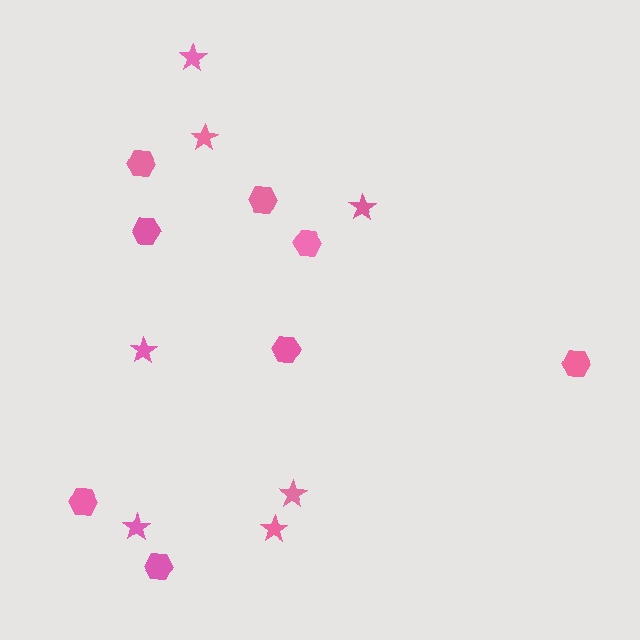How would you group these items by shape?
There are 2 groups: one group of stars (7) and one group of hexagons (8).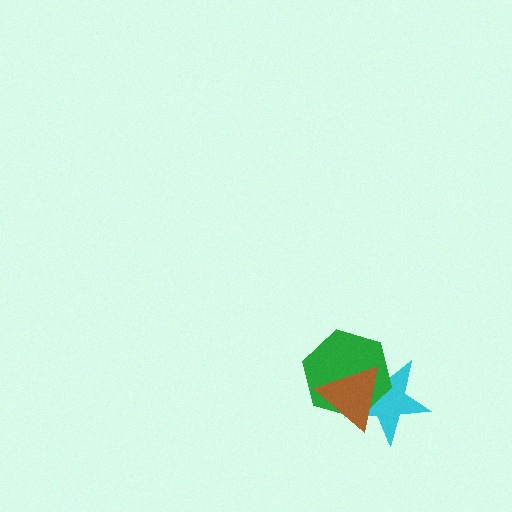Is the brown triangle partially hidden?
No, no other shape covers it.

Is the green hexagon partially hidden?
Yes, it is partially covered by another shape.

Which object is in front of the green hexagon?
The brown triangle is in front of the green hexagon.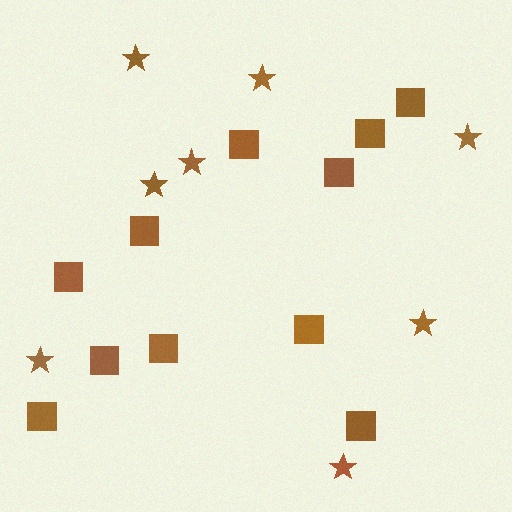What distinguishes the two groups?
There are 2 groups: one group of stars (8) and one group of squares (11).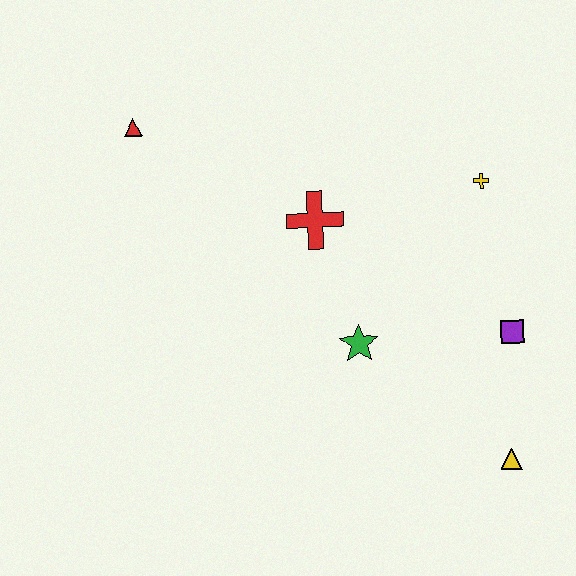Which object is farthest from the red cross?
The yellow triangle is farthest from the red cross.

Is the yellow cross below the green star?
No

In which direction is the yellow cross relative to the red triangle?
The yellow cross is to the right of the red triangle.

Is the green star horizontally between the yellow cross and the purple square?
No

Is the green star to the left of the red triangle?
No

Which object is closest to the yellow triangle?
The purple square is closest to the yellow triangle.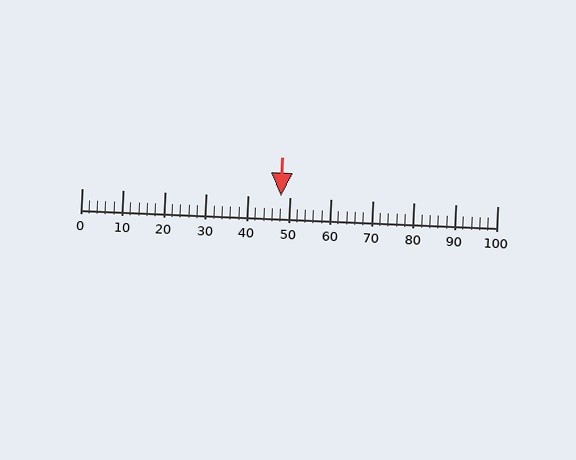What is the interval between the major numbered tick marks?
The major tick marks are spaced 10 units apart.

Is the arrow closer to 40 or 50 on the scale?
The arrow is closer to 50.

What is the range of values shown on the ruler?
The ruler shows values from 0 to 100.